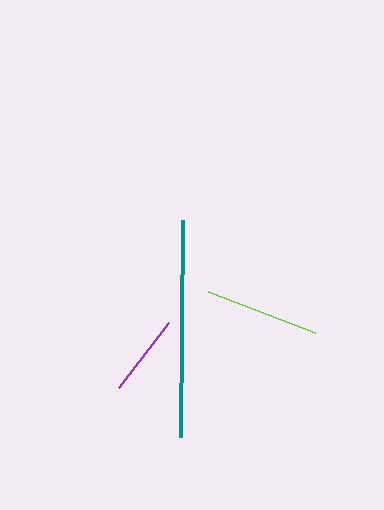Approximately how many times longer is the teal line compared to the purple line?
The teal line is approximately 2.7 times the length of the purple line.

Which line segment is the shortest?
The purple line is the shortest at approximately 82 pixels.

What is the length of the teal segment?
The teal segment is approximately 217 pixels long.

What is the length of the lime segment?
The lime segment is approximately 115 pixels long.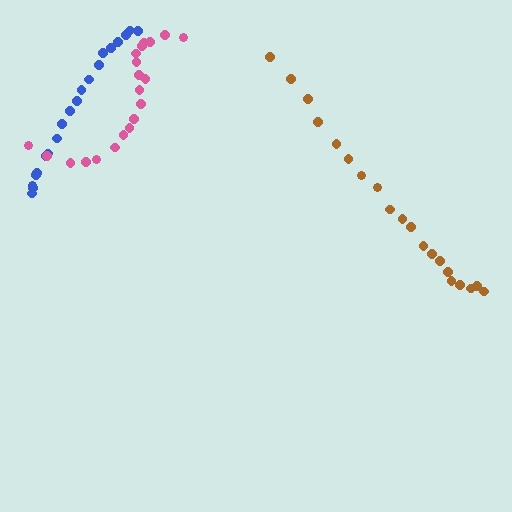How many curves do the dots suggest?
There are 3 distinct paths.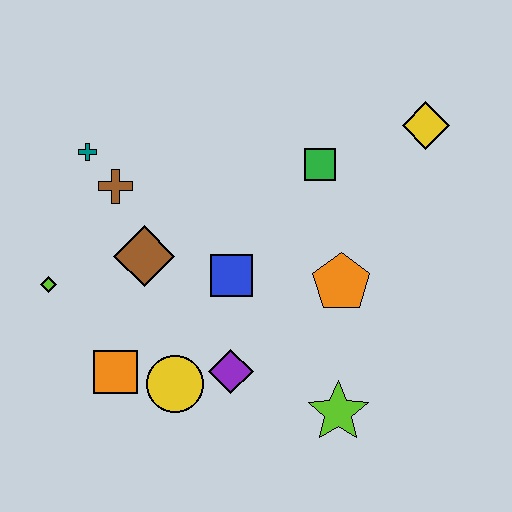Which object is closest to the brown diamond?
The brown cross is closest to the brown diamond.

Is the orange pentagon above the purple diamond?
Yes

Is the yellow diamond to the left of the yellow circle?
No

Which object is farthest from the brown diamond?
The yellow diamond is farthest from the brown diamond.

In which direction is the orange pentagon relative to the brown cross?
The orange pentagon is to the right of the brown cross.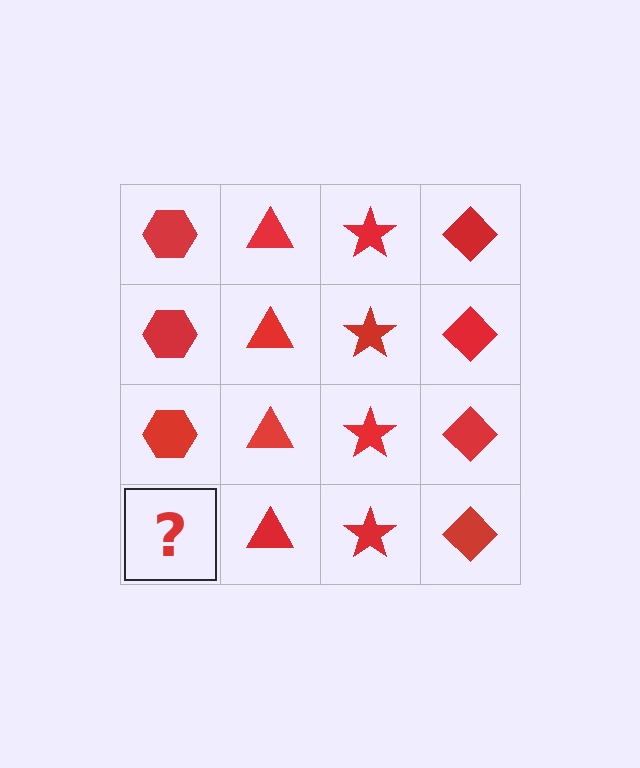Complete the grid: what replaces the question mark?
The question mark should be replaced with a red hexagon.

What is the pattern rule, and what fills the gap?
The rule is that each column has a consistent shape. The gap should be filled with a red hexagon.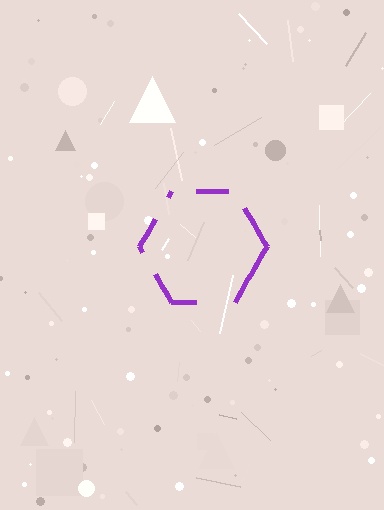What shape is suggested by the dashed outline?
The dashed outline suggests a hexagon.